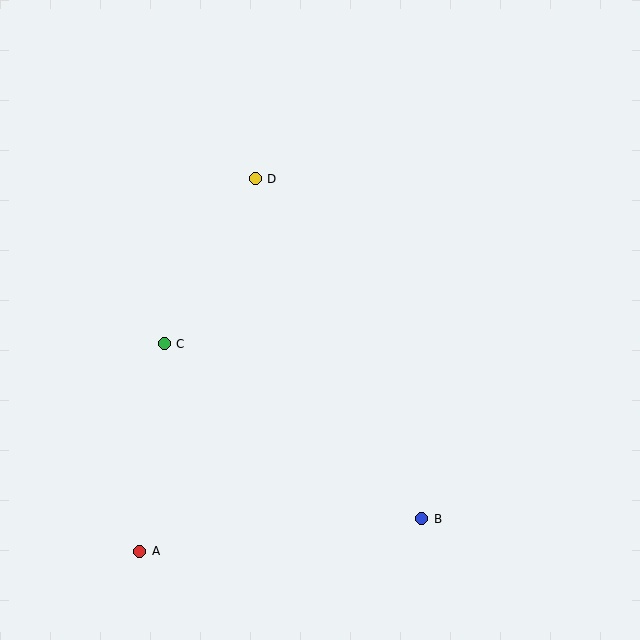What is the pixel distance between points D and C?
The distance between D and C is 188 pixels.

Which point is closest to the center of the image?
Point D at (255, 179) is closest to the center.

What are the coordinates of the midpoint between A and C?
The midpoint between A and C is at (152, 447).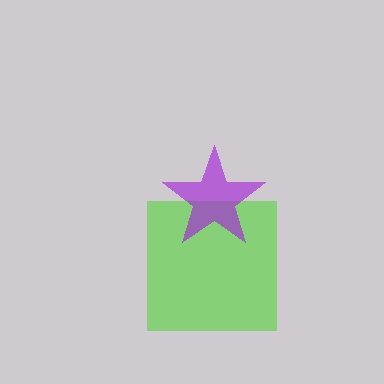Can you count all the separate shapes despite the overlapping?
Yes, there are 2 separate shapes.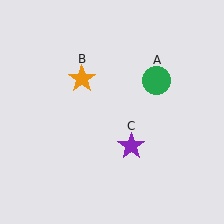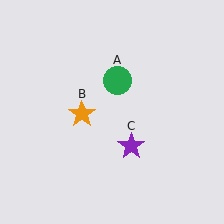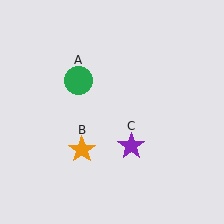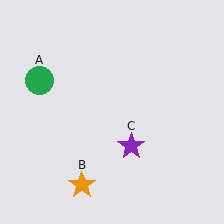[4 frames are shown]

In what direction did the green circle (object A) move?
The green circle (object A) moved left.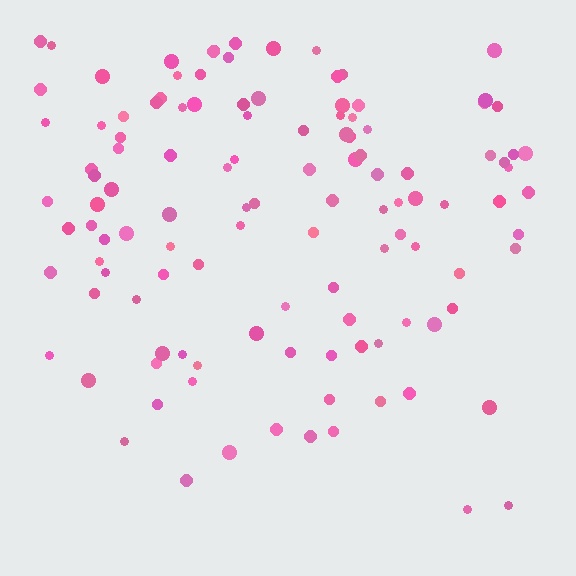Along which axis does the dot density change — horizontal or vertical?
Vertical.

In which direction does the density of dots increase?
From bottom to top, with the top side densest.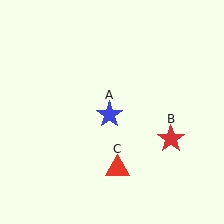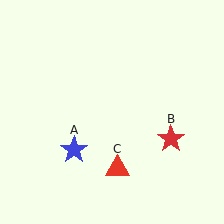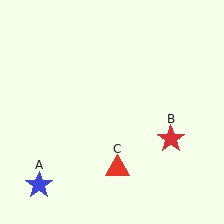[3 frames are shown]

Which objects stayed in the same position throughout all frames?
Red star (object B) and red triangle (object C) remained stationary.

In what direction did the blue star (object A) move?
The blue star (object A) moved down and to the left.